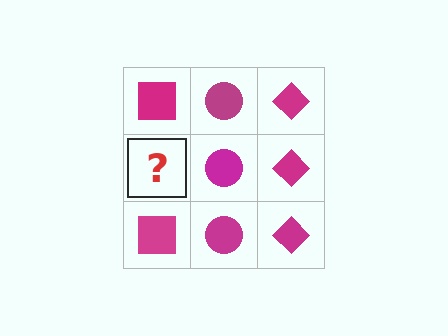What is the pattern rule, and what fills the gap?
The rule is that each column has a consistent shape. The gap should be filled with a magenta square.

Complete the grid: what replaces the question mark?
The question mark should be replaced with a magenta square.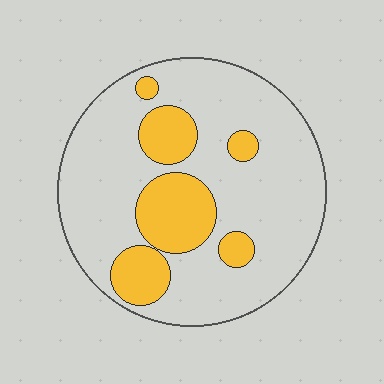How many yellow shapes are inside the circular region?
6.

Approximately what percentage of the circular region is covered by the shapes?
Approximately 25%.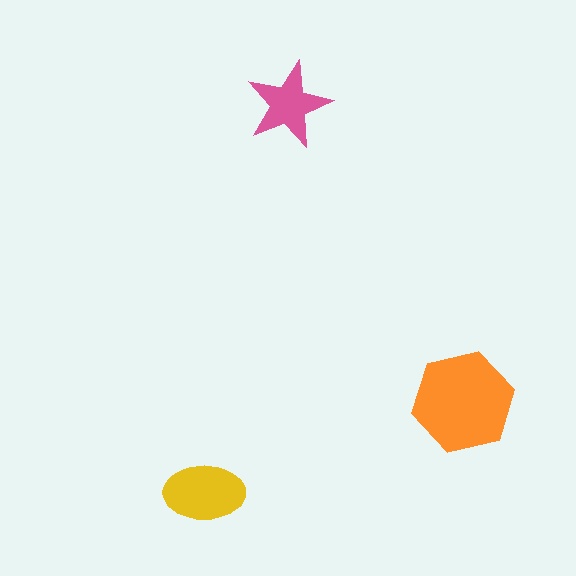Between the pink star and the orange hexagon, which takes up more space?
The orange hexagon.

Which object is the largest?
The orange hexagon.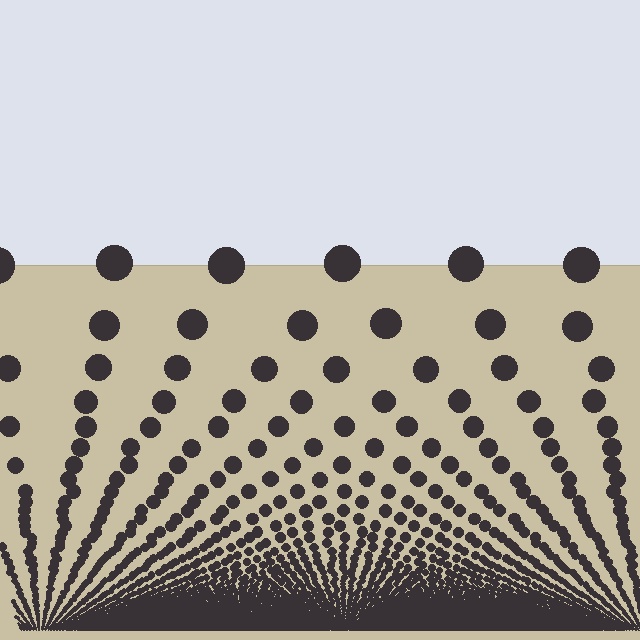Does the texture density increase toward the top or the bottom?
Density increases toward the bottom.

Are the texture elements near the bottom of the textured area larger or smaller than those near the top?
Smaller. The gradient is inverted — elements near the bottom are smaller and denser.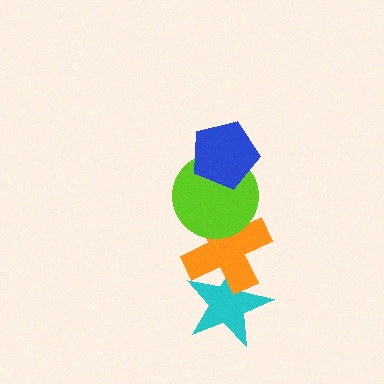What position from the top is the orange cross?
The orange cross is 3rd from the top.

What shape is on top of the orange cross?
The lime circle is on top of the orange cross.